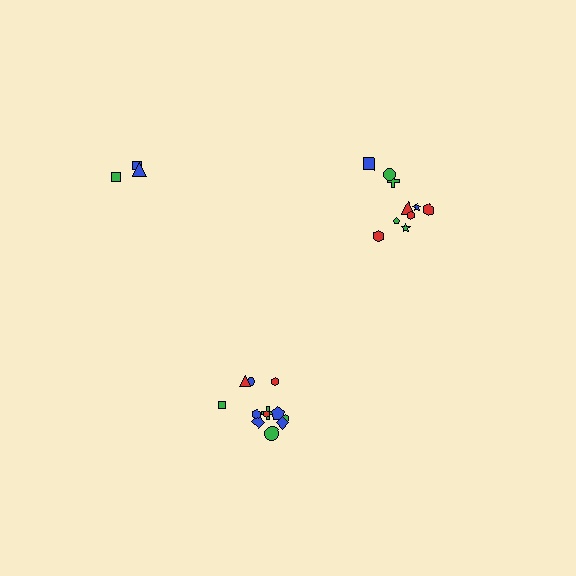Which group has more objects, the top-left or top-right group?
The top-right group.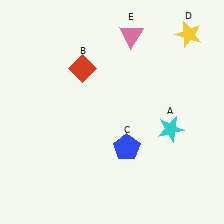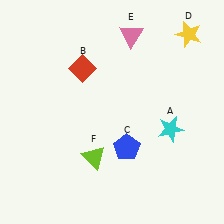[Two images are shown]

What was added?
A lime triangle (F) was added in Image 2.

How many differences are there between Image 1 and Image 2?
There is 1 difference between the two images.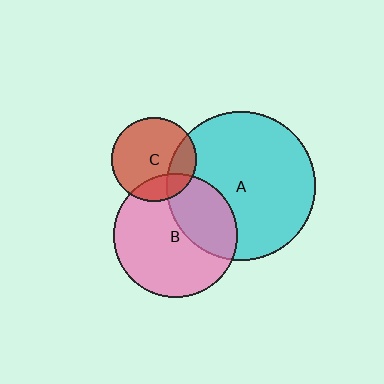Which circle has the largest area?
Circle A (cyan).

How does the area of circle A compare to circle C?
Approximately 3.2 times.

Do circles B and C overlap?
Yes.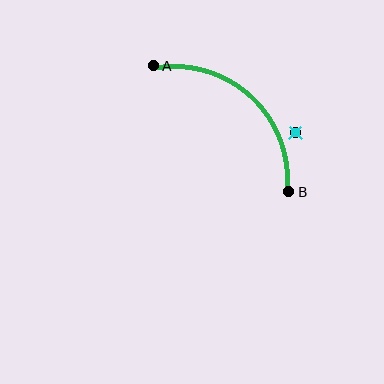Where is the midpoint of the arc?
The arc midpoint is the point on the curve farthest from the straight line joining A and B. It sits above and to the right of that line.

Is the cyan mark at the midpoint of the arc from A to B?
No — the cyan mark does not lie on the arc at all. It sits slightly outside the curve.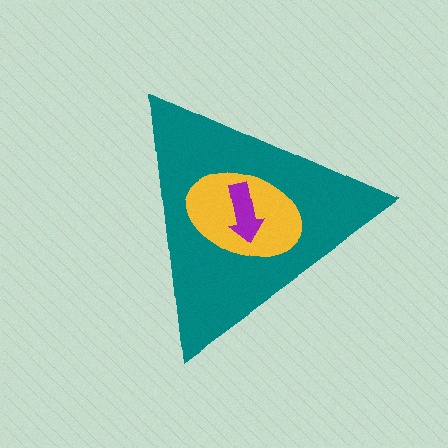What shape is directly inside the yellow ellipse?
The purple arrow.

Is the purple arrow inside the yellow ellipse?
Yes.